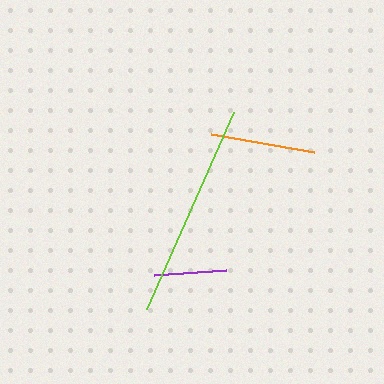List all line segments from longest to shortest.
From longest to shortest: lime, orange, purple.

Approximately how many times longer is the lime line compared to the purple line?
The lime line is approximately 3.0 times the length of the purple line.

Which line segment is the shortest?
The purple line is the shortest at approximately 72 pixels.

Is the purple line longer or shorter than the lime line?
The lime line is longer than the purple line.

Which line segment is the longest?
The lime line is the longest at approximately 215 pixels.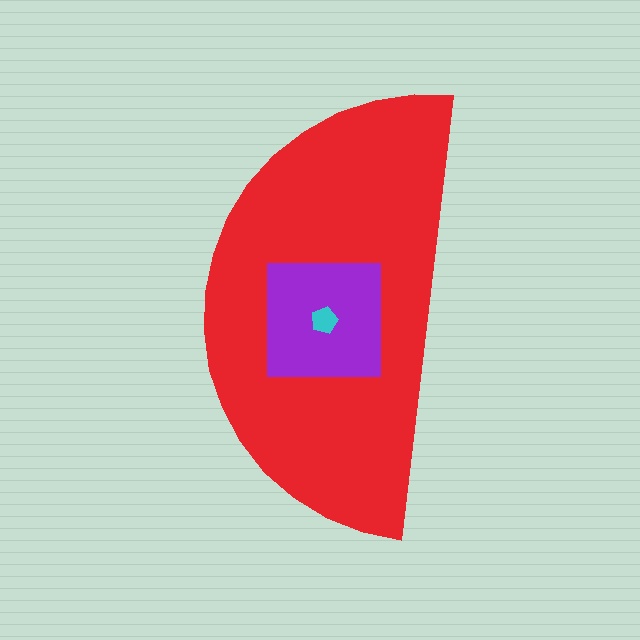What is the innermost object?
The cyan pentagon.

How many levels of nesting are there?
3.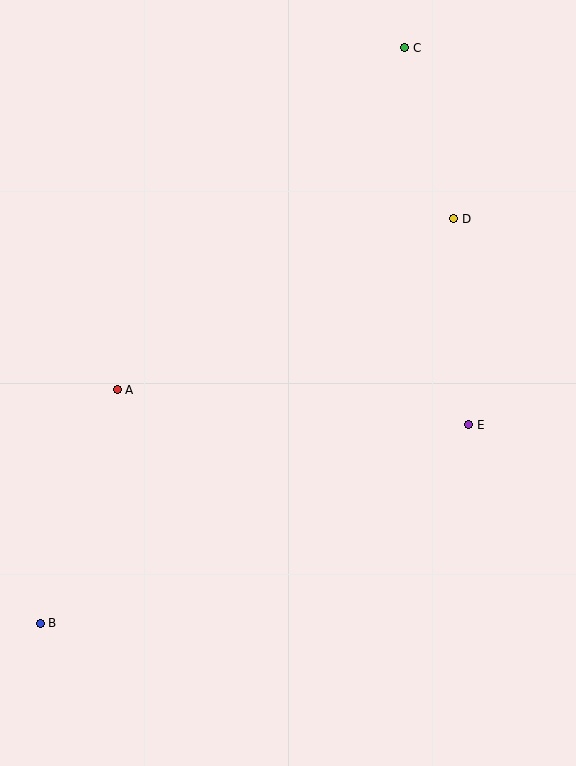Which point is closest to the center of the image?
Point A at (117, 390) is closest to the center.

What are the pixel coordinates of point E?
Point E is at (469, 425).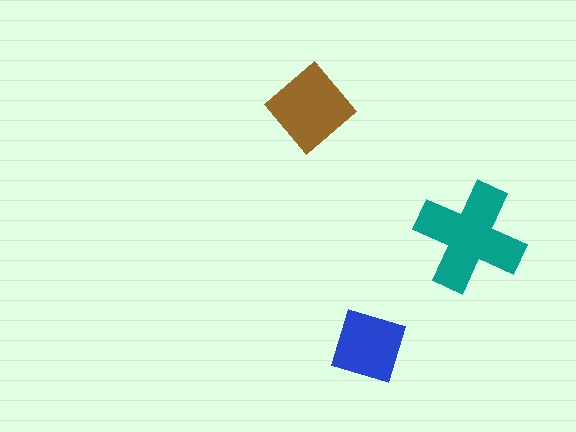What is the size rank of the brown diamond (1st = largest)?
2nd.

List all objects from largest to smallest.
The teal cross, the brown diamond, the blue diamond.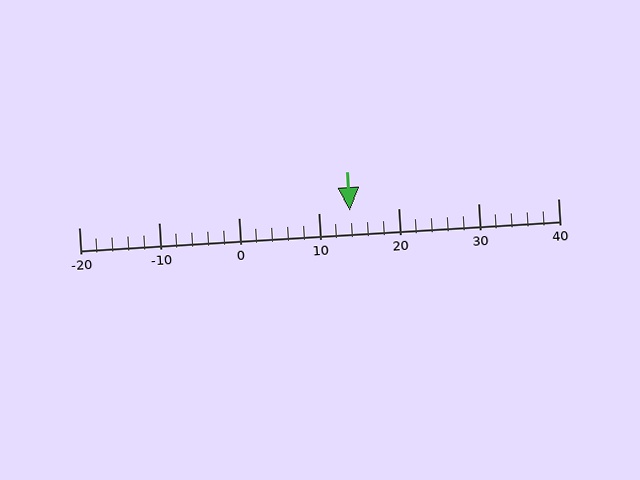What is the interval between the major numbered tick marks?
The major tick marks are spaced 10 units apart.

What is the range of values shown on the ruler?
The ruler shows values from -20 to 40.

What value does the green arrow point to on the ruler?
The green arrow points to approximately 14.